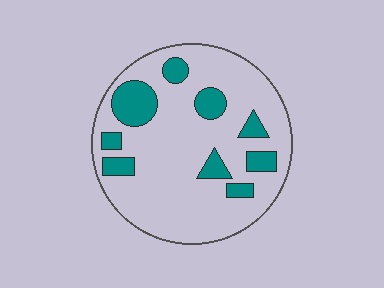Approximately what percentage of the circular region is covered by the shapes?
Approximately 20%.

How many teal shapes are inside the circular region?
9.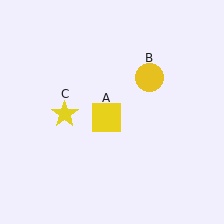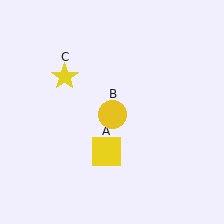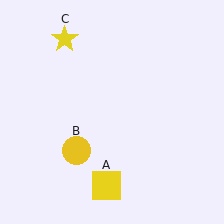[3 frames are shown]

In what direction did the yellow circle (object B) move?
The yellow circle (object B) moved down and to the left.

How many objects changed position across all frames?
3 objects changed position: yellow square (object A), yellow circle (object B), yellow star (object C).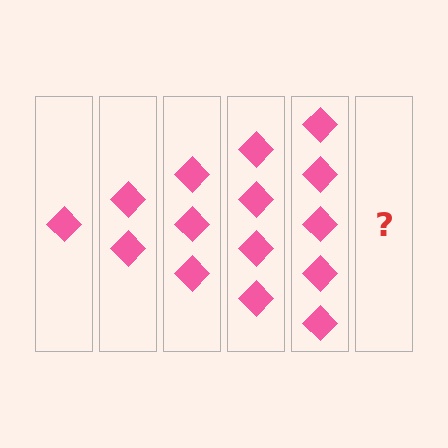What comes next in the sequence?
The next element should be 6 diamonds.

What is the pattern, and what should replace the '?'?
The pattern is that each step adds one more diamond. The '?' should be 6 diamonds.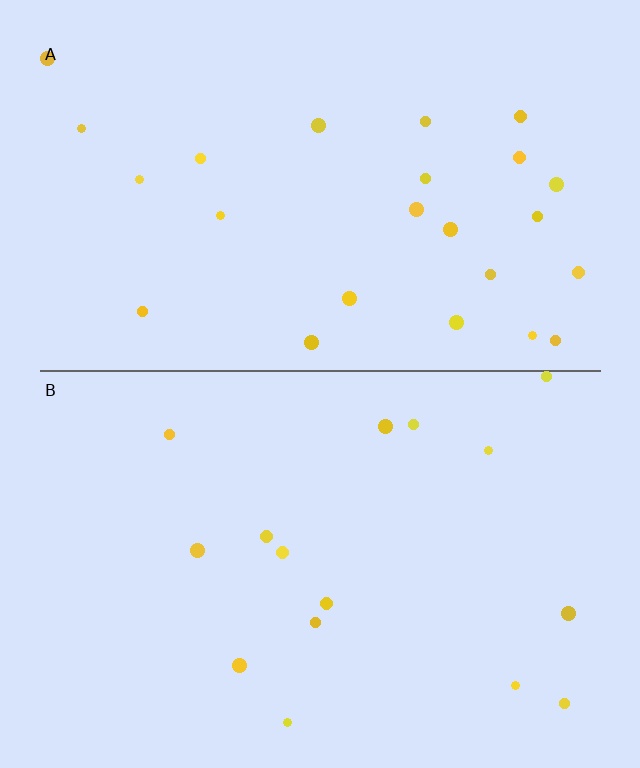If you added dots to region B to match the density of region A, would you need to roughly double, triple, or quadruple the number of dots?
Approximately double.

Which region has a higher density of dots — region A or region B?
A (the top).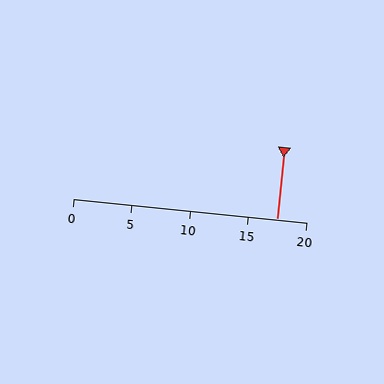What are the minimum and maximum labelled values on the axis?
The axis runs from 0 to 20.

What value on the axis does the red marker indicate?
The marker indicates approximately 17.5.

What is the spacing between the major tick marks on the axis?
The major ticks are spaced 5 apart.